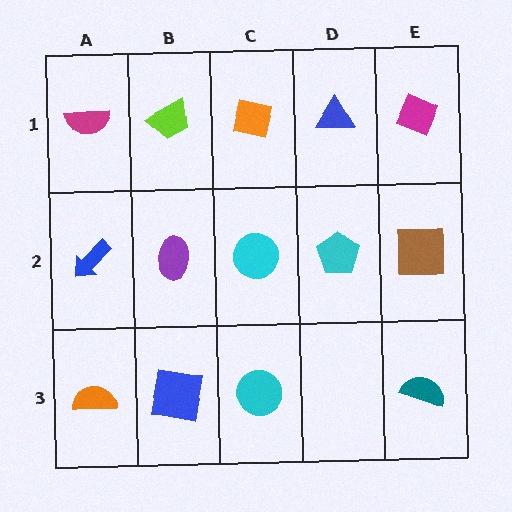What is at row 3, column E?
A teal semicircle.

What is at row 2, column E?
A brown square.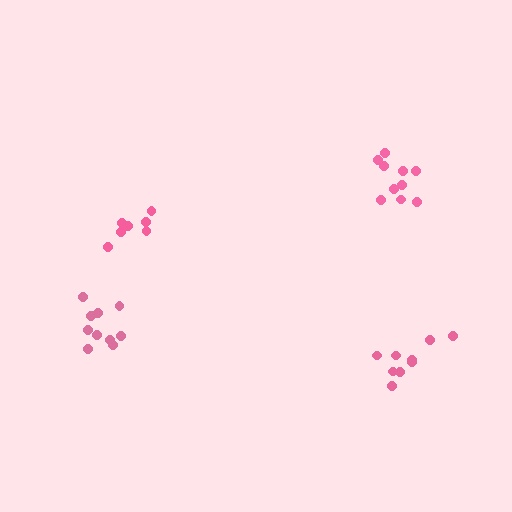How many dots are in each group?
Group 1: 7 dots, Group 2: 10 dots, Group 3: 9 dots, Group 4: 10 dots (36 total).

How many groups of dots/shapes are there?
There are 4 groups.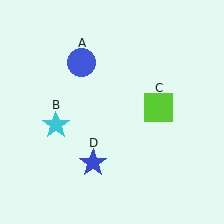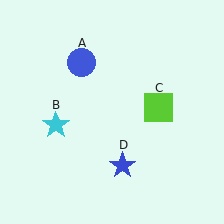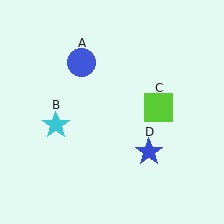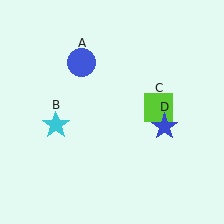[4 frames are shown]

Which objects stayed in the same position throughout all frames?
Blue circle (object A) and cyan star (object B) and lime square (object C) remained stationary.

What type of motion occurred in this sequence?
The blue star (object D) rotated counterclockwise around the center of the scene.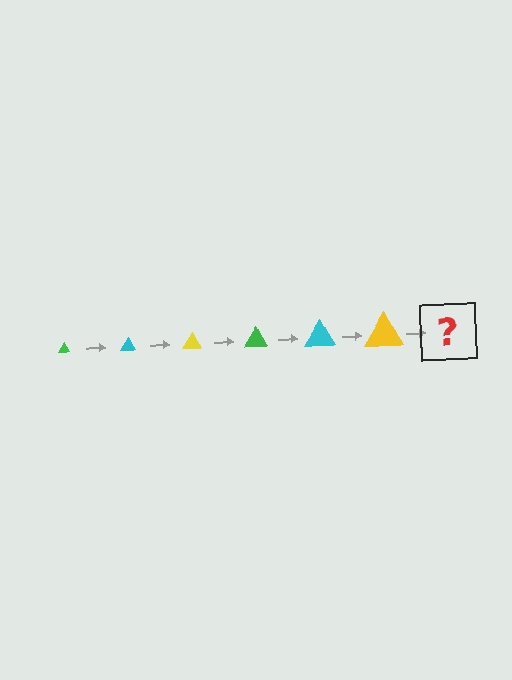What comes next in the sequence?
The next element should be a green triangle, larger than the previous one.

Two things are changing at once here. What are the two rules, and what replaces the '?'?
The two rules are that the triangle grows larger each step and the color cycles through green, cyan, and yellow. The '?' should be a green triangle, larger than the previous one.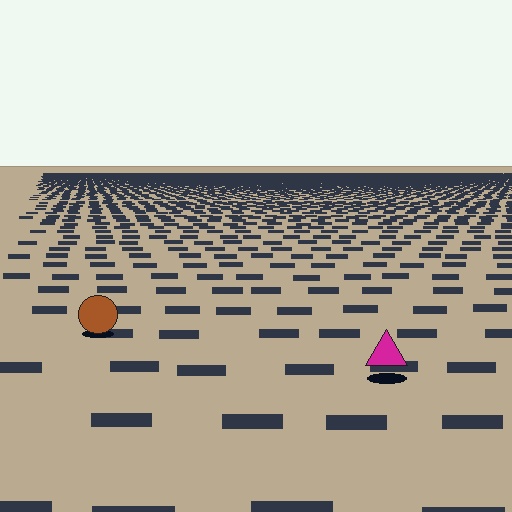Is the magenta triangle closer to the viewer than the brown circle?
Yes. The magenta triangle is closer — you can tell from the texture gradient: the ground texture is coarser near it.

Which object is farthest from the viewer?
The brown circle is farthest from the viewer. It appears smaller and the ground texture around it is denser.